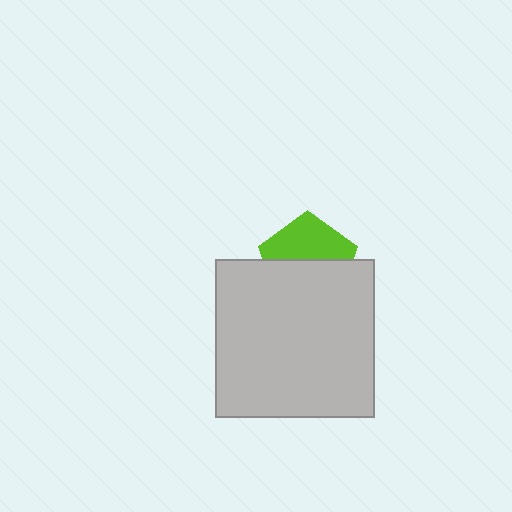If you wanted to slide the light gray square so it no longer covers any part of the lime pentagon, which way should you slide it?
Slide it down — that is the most direct way to separate the two shapes.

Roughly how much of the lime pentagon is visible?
About half of it is visible (roughly 47%).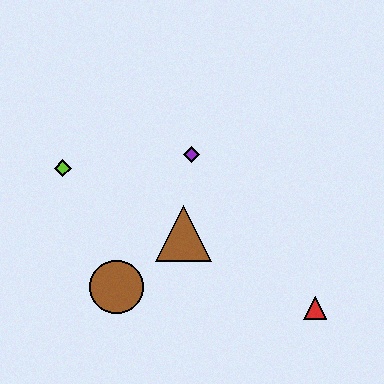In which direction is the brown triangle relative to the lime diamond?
The brown triangle is to the right of the lime diamond.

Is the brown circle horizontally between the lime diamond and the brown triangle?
Yes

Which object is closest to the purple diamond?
The brown triangle is closest to the purple diamond.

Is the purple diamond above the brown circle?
Yes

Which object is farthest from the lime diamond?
The red triangle is farthest from the lime diamond.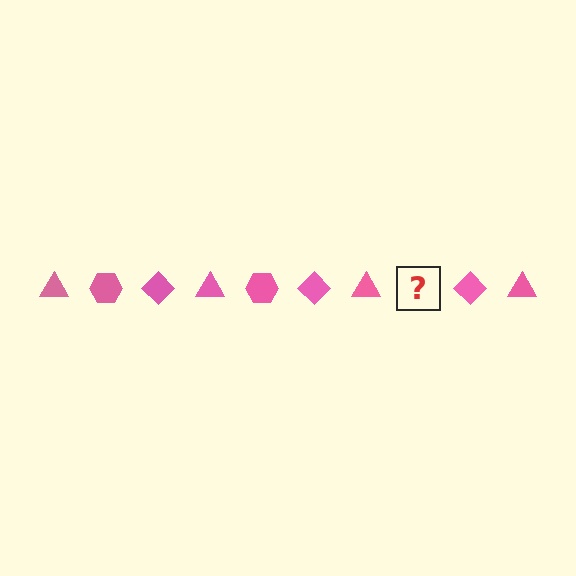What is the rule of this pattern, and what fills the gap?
The rule is that the pattern cycles through triangle, hexagon, diamond shapes in pink. The gap should be filled with a pink hexagon.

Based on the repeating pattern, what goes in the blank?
The blank should be a pink hexagon.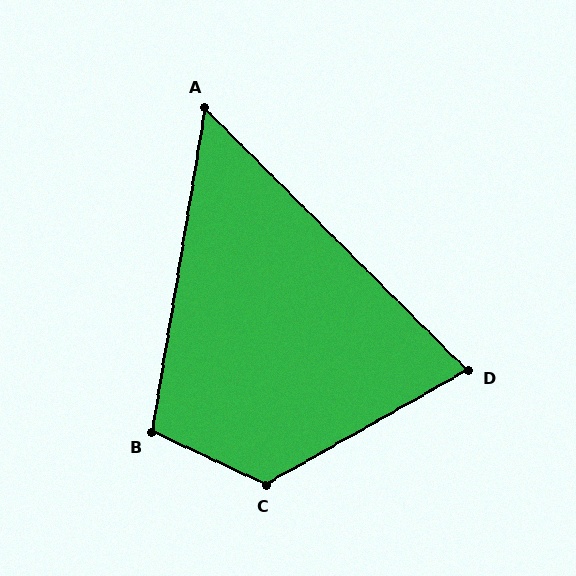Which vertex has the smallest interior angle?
A, at approximately 54 degrees.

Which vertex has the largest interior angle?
C, at approximately 126 degrees.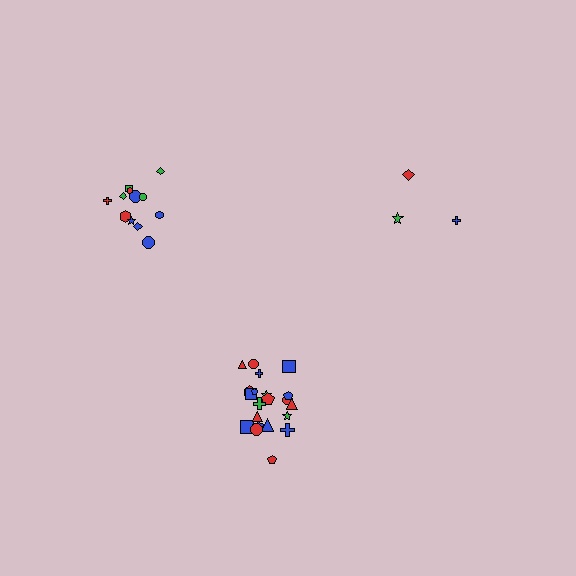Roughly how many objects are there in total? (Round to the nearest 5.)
Roughly 35 objects in total.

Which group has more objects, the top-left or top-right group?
The top-left group.